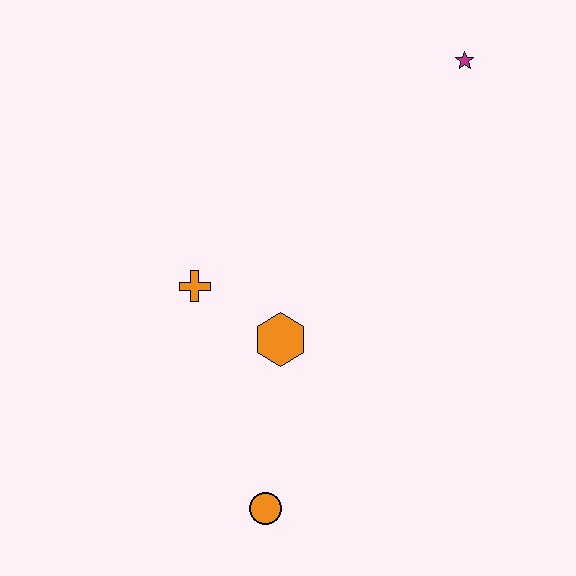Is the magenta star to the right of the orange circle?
Yes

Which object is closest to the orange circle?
The orange hexagon is closest to the orange circle.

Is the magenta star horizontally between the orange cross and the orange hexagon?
No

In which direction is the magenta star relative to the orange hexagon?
The magenta star is above the orange hexagon.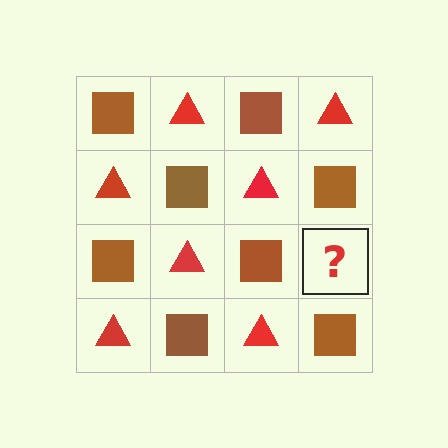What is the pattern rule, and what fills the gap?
The rule is that it alternates brown square and red triangle in a checkerboard pattern. The gap should be filled with a red triangle.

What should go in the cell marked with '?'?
The missing cell should contain a red triangle.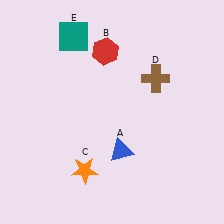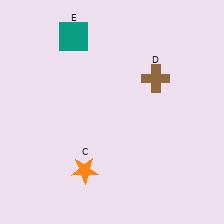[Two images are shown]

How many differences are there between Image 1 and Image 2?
There are 2 differences between the two images.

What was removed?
The red hexagon (B), the blue triangle (A) were removed in Image 2.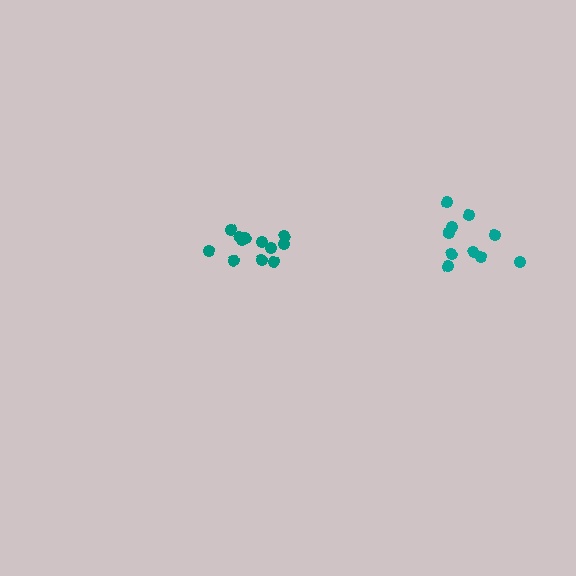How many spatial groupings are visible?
There are 2 spatial groupings.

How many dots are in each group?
Group 1: 12 dots, Group 2: 10 dots (22 total).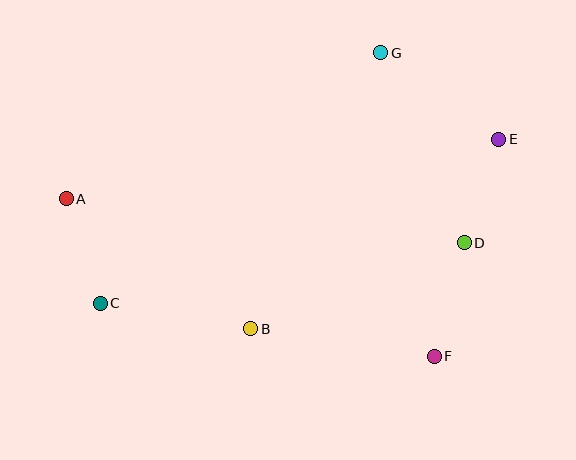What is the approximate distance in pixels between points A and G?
The distance between A and G is approximately 347 pixels.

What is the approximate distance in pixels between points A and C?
The distance between A and C is approximately 110 pixels.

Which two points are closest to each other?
Points D and E are closest to each other.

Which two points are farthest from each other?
Points A and E are farthest from each other.